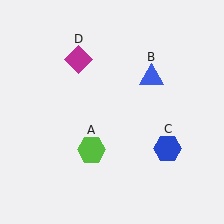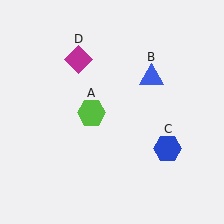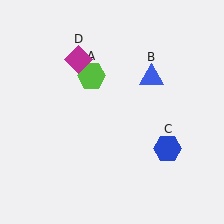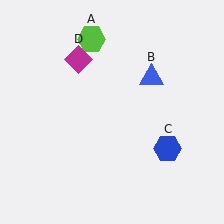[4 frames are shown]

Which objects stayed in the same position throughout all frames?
Blue triangle (object B) and blue hexagon (object C) and magenta diamond (object D) remained stationary.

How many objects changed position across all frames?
1 object changed position: lime hexagon (object A).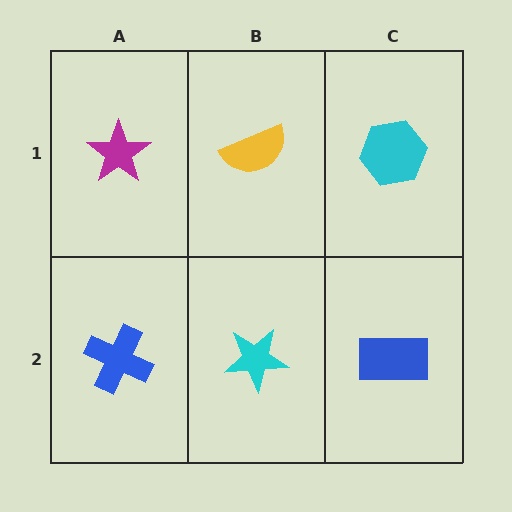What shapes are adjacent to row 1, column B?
A cyan star (row 2, column B), a magenta star (row 1, column A), a cyan hexagon (row 1, column C).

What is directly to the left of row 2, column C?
A cyan star.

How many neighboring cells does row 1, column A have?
2.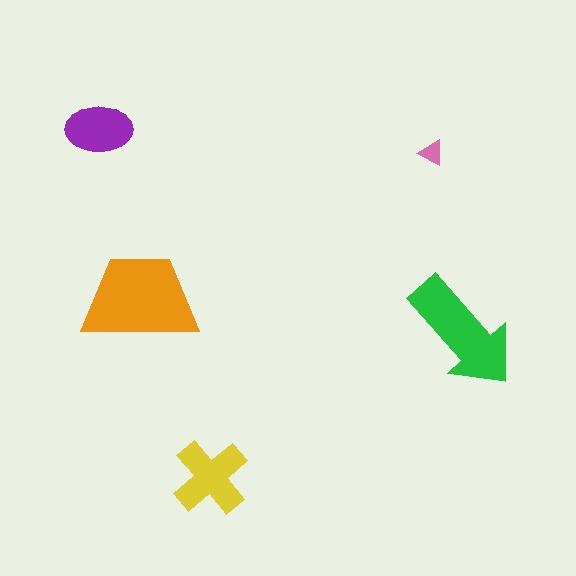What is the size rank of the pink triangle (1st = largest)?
5th.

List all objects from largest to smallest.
The orange trapezoid, the green arrow, the yellow cross, the purple ellipse, the pink triangle.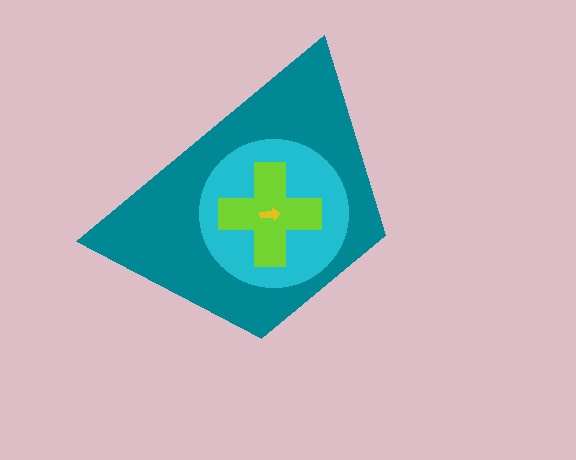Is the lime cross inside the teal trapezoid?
Yes.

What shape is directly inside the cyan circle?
The lime cross.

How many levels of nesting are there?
4.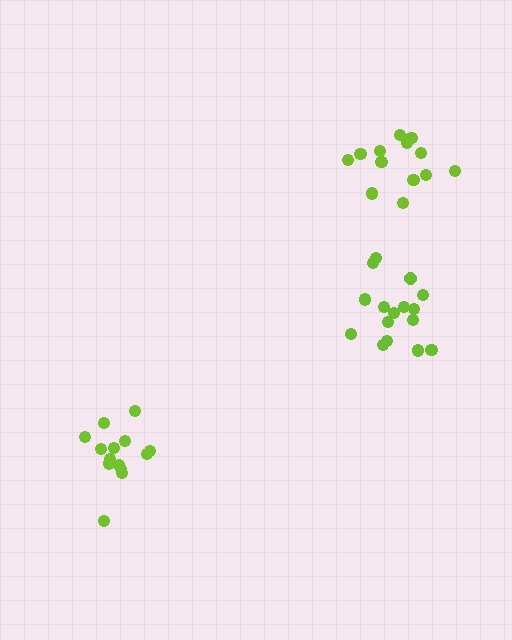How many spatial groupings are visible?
There are 3 spatial groupings.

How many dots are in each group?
Group 1: 13 dots, Group 2: 14 dots, Group 3: 16 dots (43 total).